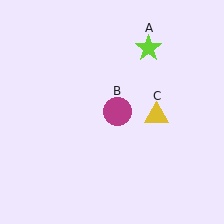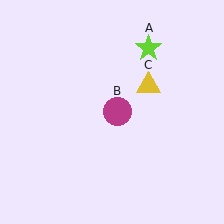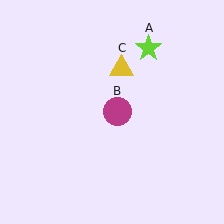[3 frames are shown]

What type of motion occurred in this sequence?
The yellow triangle (object C) rotated counterclockwise around the center of the scene.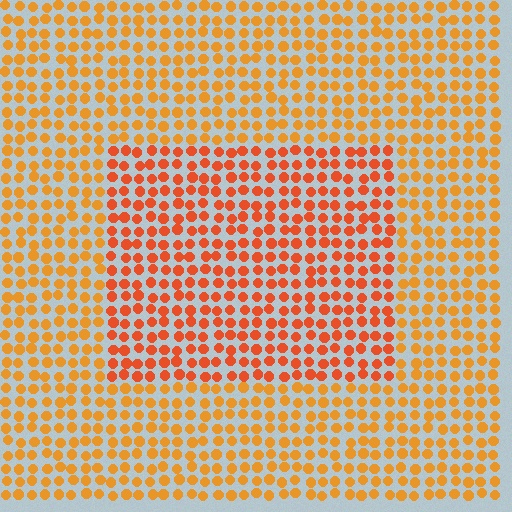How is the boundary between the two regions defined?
The boundary is defined purely by a slight shift in hue (about 22 degrees). Spacing, size, and orientation are identical on both sides.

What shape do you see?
I see a rectangle.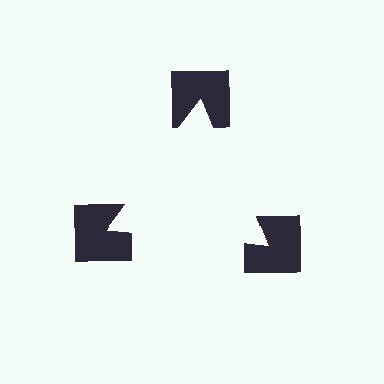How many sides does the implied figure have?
3 sides.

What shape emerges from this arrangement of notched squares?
An illusory triangle — its edges are inferred from the aligned wedge cuts in the notched squares, not physically drawn.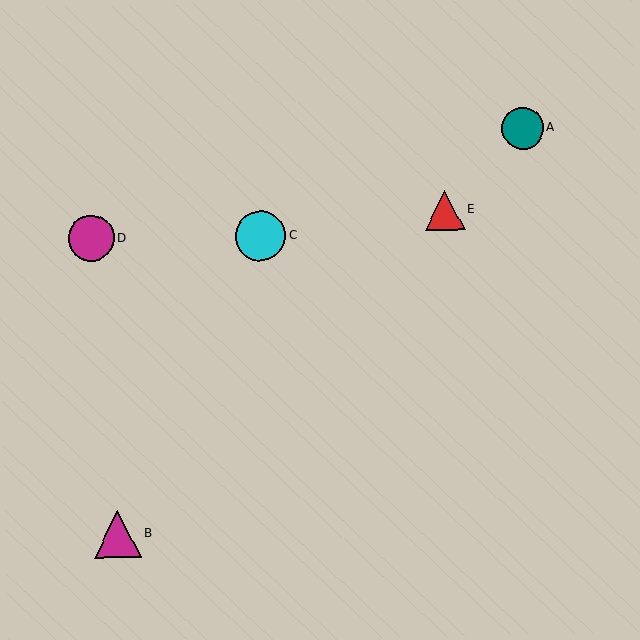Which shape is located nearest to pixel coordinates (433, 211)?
The red triangle (labeled E) at (445, 210) is nearest to that location.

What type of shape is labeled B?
Shape B is a magenta triangle.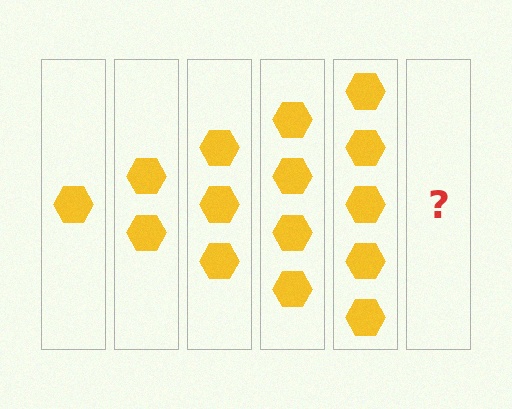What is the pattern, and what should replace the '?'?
The pattern is that each step adds one more hexagon. The '?' should be 6 hexagons.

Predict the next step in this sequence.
The next step is 6 hexagons.